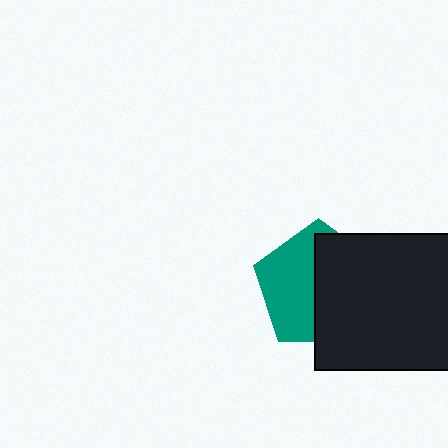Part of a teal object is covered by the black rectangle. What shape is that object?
It is a pentagon.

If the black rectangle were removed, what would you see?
You would see the complete teal pentagon.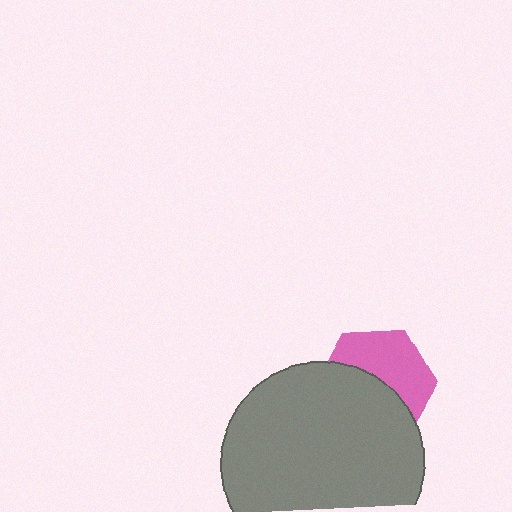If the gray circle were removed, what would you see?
You would see the complete pink hexagon.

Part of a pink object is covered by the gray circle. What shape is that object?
It is a hexagon.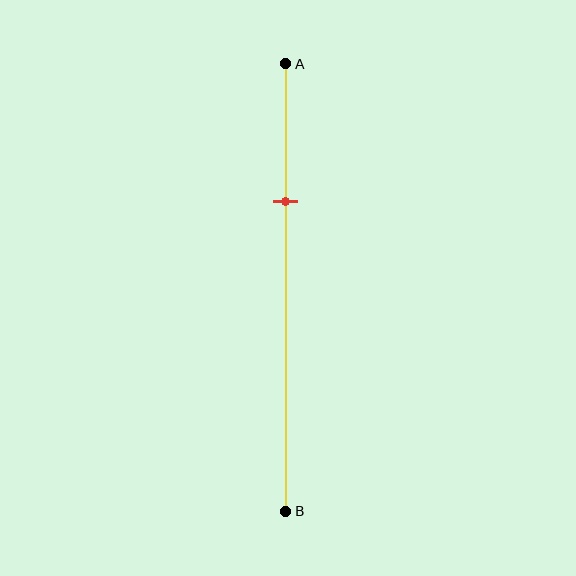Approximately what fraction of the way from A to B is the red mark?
The red mark is approximately 30% of the way from A to B.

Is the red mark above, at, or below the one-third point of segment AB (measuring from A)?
The red mark is approximately at the one-third point of segment AB.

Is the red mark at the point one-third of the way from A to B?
Yes, the mark is approximately at the one-third point.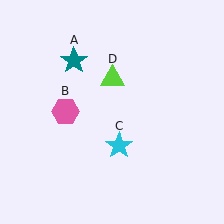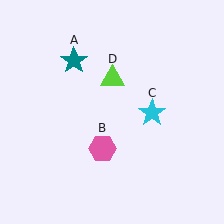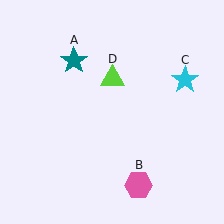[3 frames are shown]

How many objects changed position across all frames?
2 objects changed position: pink hexagon (object B), cyan star (object C).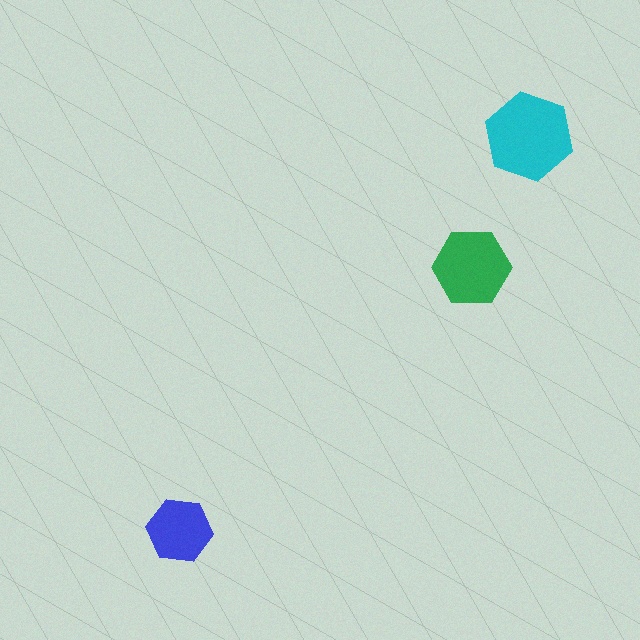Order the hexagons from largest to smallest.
the cyan one, the green one, the blue one.